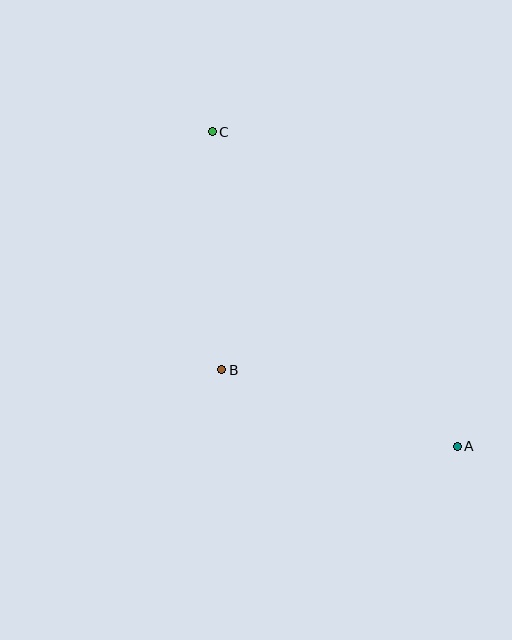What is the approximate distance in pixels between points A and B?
The distance between A and B is approximately 248 pixels.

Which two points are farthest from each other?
Points A and C are farthest from each other.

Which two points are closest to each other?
Points B and C are closest to each other.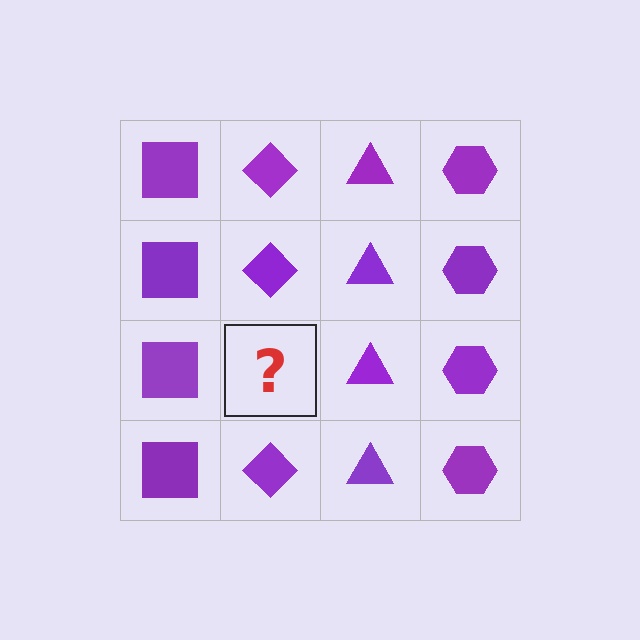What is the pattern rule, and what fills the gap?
The rule is that each column has a consistent shape. The gap should be filled with a purple diamond.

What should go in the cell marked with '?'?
The missing cell should contain a purple diamond.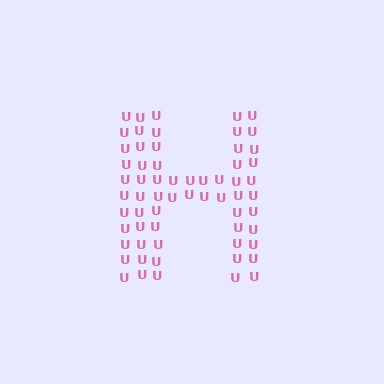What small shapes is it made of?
It is made of small letter U's.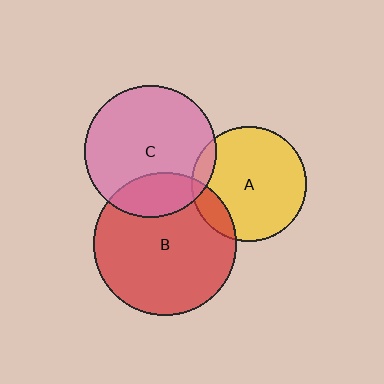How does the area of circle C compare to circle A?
Approximately 1.3 times.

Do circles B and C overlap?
Yes.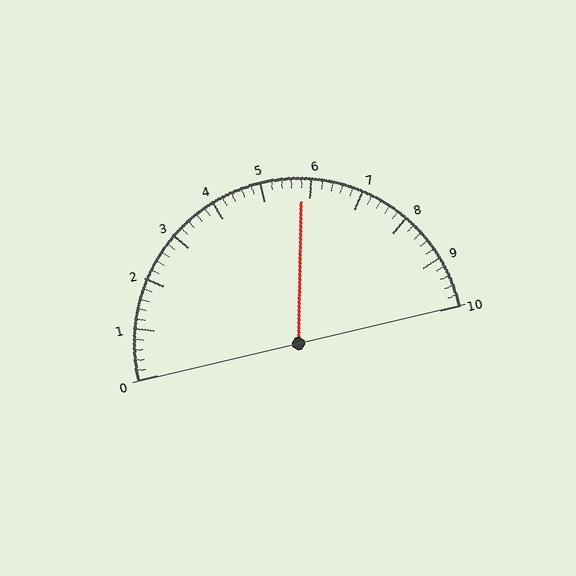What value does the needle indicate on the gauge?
The needle indicates approximately 5.8.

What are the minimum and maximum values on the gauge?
The gauge ranges from 0 to 10.